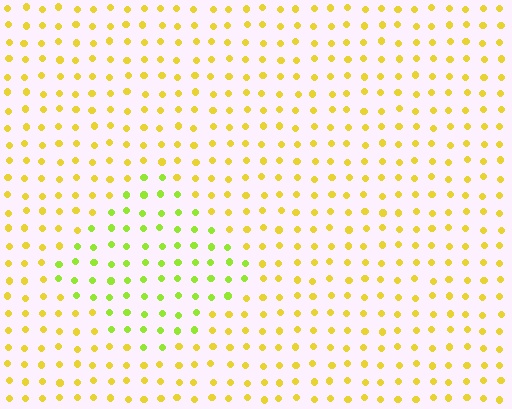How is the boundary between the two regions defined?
The boundary is defined purely by a slight shift in hue (about 35 degrees). Spacing, size, and orientation are identical on both sides.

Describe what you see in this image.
The image is filled with small yellow elements in a uniform arrangement. A diamond-shaped region is visible where the elements are tinted to a slightly different hue, forming a subtle color boundary.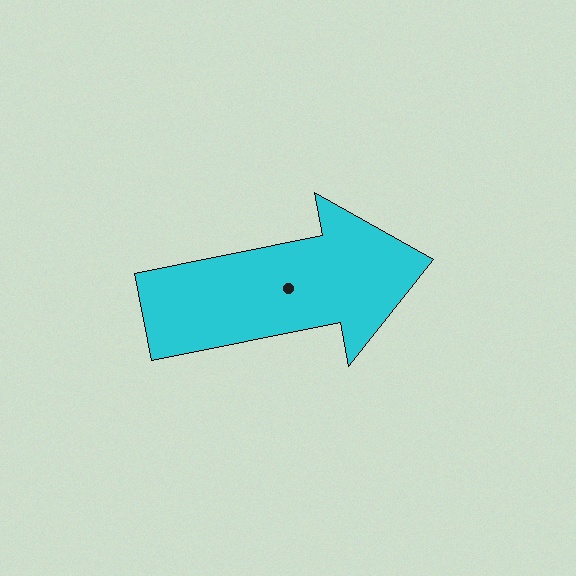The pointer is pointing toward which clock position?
Roughly 3 o'clock.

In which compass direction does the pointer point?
East.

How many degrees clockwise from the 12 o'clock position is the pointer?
Approximately 79 degrees.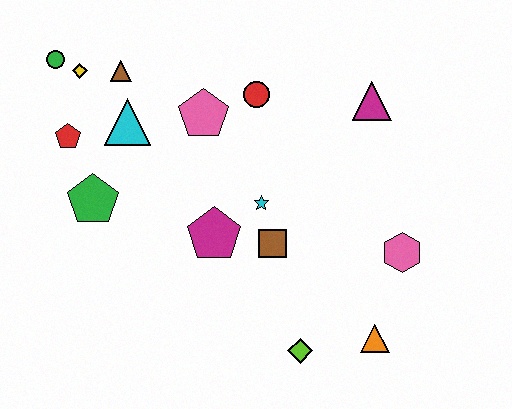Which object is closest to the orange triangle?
The lime diamond is closest to the orange triangle.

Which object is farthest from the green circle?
The orange triangle is farthest from the green circle.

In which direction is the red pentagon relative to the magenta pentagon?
The red pentagon is to the left of the magenta pentagon.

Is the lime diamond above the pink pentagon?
No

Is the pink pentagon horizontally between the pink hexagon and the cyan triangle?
Yes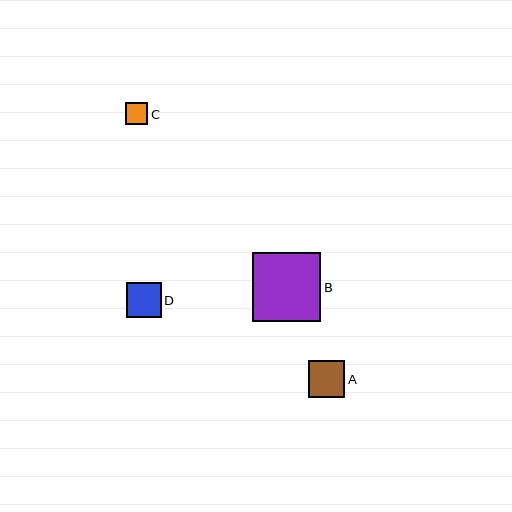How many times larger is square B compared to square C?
Square B is approximately 3.1 times the size of square C.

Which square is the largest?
Square B is the largest with a size of approximately 68 pixels.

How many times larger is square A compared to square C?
Square A is approximately 1.7 times the size of square C.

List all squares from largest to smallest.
From largest to smallest: B, A, D, C.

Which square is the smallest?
Square C is the smallest with a size of approximately 22 pixels.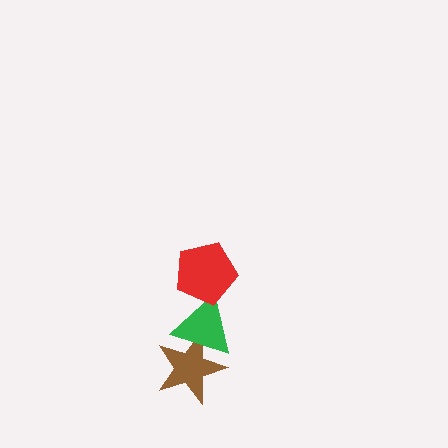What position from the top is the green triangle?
The green triangle is 2nd from the top.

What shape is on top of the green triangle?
The red pentagon is on top of the green triangle.